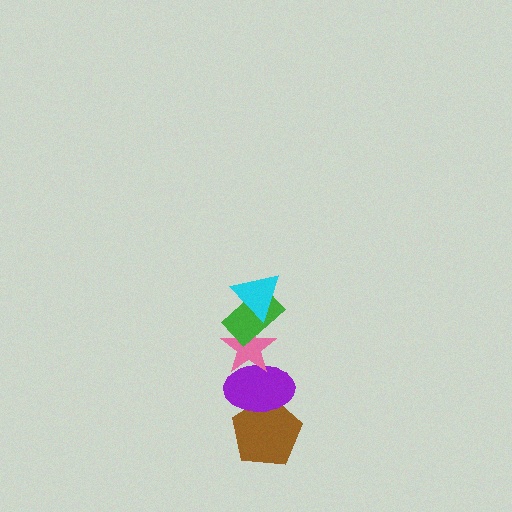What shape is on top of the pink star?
The green rectangle is on top of the pink star.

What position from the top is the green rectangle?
The green rectangle is 2nd from the top.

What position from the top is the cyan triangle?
The cyan triangle is 1st from the top.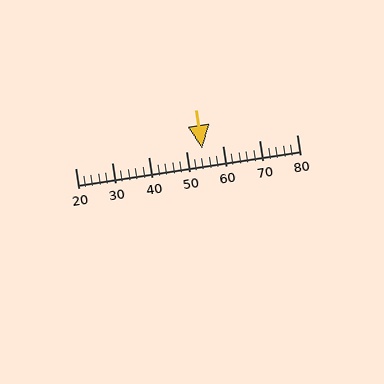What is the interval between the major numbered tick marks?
The major tick marks are spaced 10 units apart.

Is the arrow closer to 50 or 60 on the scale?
The arrow is closer to 50.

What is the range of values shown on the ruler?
The ruler shows values from 20 to 80.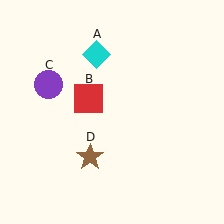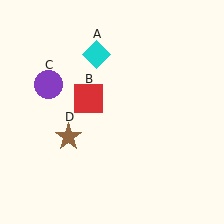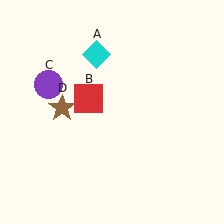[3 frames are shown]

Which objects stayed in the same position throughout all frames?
Cyan diamond (object A) and red square (object B) and purple circle (object C) remained stationary.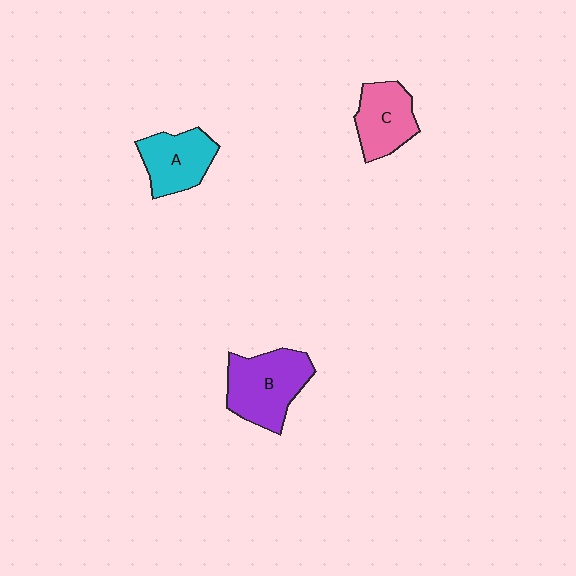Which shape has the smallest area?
Shape C (pink).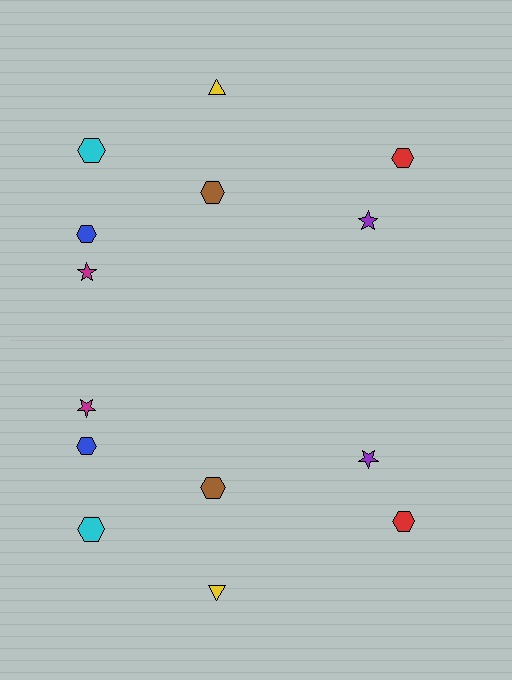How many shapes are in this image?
There are 14 shapes in this image.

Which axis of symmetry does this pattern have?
The pattern has a horizontal axis of symmetry running through the center of the image.